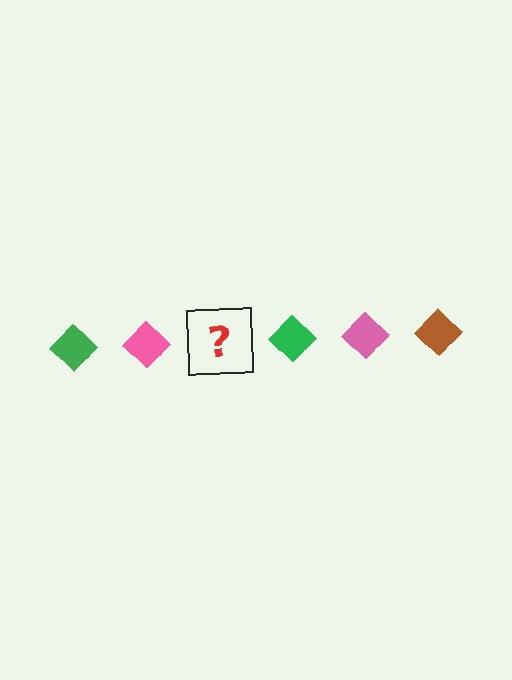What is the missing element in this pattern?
The missing element is a brown diamond.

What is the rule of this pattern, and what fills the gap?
The rule is that the pattern cycles through green, pink, brown diamonds. The gap should be filled with a brown diamond.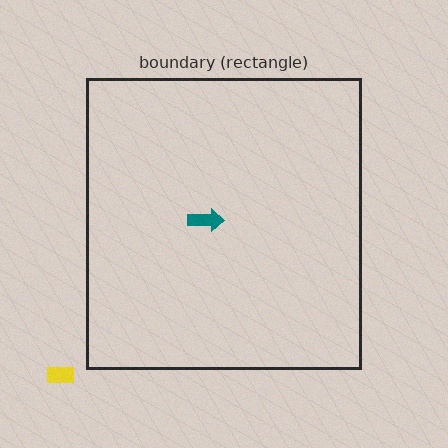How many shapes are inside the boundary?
1 inside, 1 outside.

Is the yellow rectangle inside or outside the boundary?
Outside.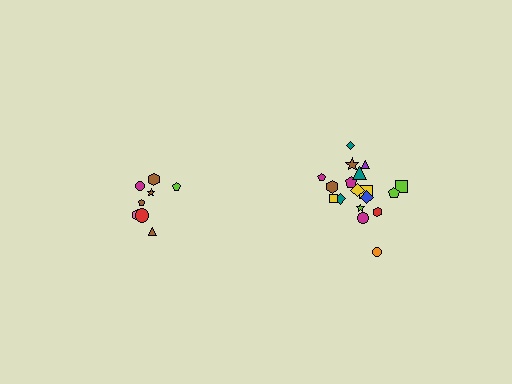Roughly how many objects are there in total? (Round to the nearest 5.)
Roughly 25 objects in total.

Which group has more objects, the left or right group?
The right group.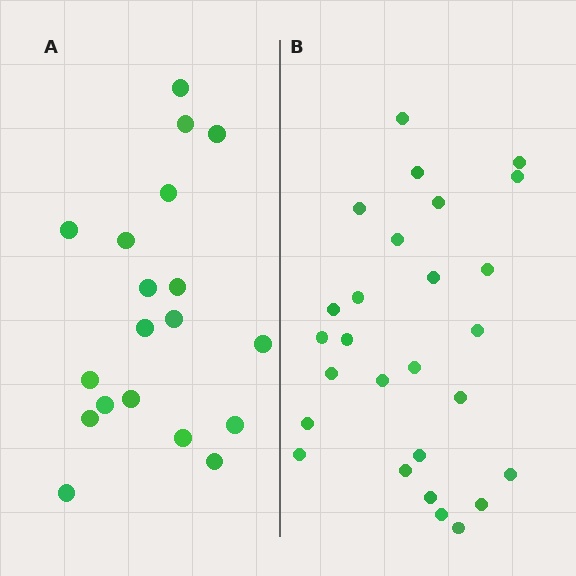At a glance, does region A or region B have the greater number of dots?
Region B (the right region) has more dots.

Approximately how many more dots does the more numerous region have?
Region B has roughly 8 or so more dots than region A.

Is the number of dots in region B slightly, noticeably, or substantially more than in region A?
Region B has noticeably more, but not dramatically so. The ratio is roughly 1.4 to 1.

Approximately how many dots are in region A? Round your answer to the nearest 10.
About 20 dots. (The exact count is 19, which rounds to 20.)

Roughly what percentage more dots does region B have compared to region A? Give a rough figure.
About 40% more.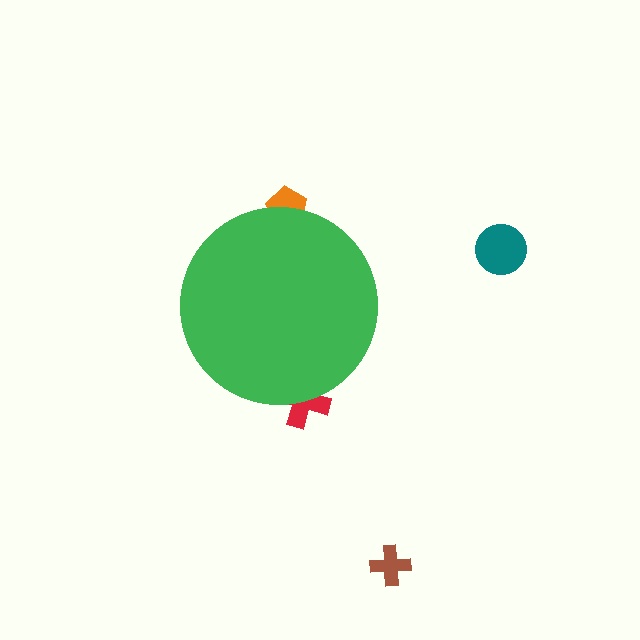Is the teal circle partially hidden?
No, the teal circle is fully visible.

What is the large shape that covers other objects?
A green circle.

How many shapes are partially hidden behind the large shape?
2 shapes are partially hidden.